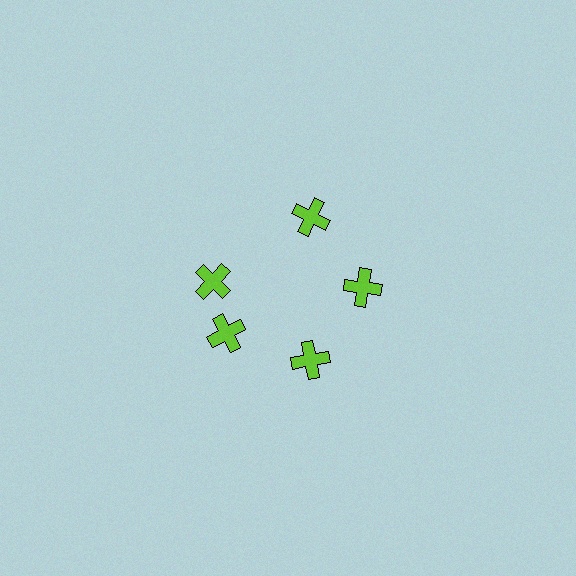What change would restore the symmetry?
The symmetry would be restored by rotating it back into even spacing with its neighbors so that all 5 crosses sit at equal angles and equal distance from the center.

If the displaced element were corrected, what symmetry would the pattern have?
It would have 5-fold rotational symmetry — the pattern would map onto itself every 72 degrees.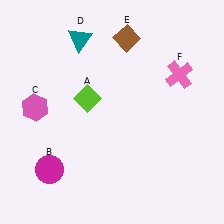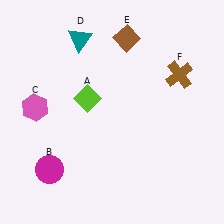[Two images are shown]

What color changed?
The cross (F) changed from pink in Image 1 to brown in Image 2.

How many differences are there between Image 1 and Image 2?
There is 1 difference between the two images.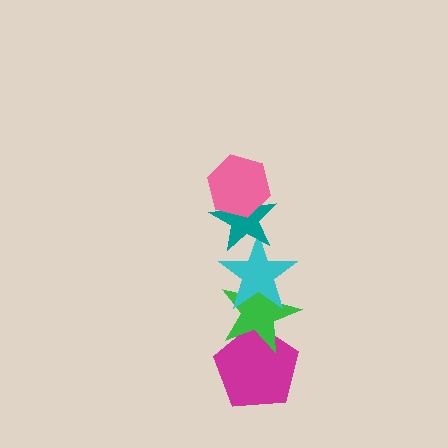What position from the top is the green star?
The green star is 4th from the top.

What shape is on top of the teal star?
The pink hexagon is on top of the teal star.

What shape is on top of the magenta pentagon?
The green star is on top of the magenta pentagon.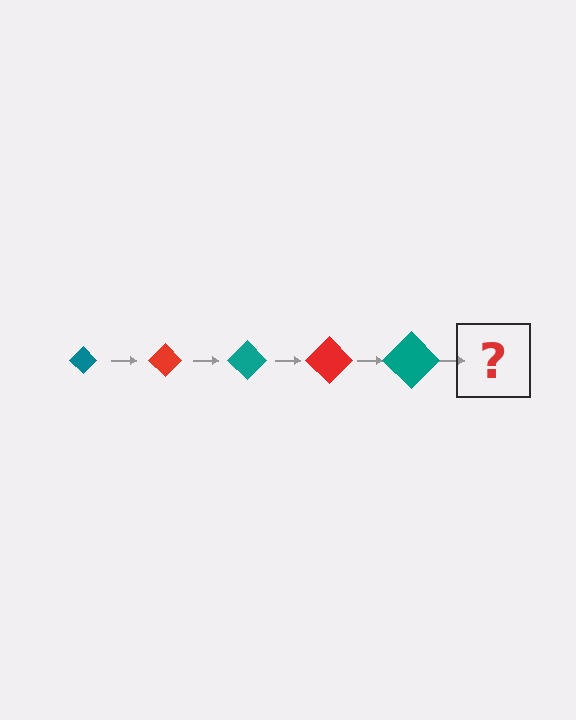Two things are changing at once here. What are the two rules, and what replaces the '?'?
The two rules are that the diamond grows larger each step and the color cycles through teal and red. The '?' should be a red diamond, larger than the previous one.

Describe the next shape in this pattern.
It should be a red diamond, larger than the previous one.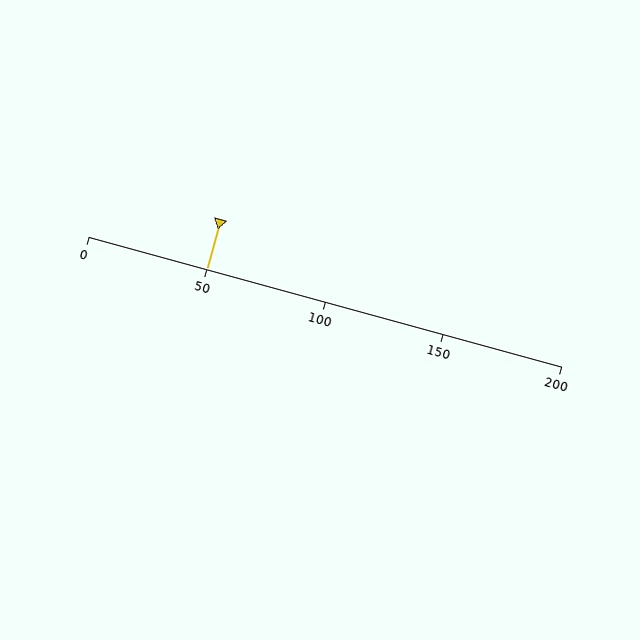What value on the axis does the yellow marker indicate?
The marker indicates approximately 50.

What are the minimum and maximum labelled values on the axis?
The axis runs from 0 to 200.